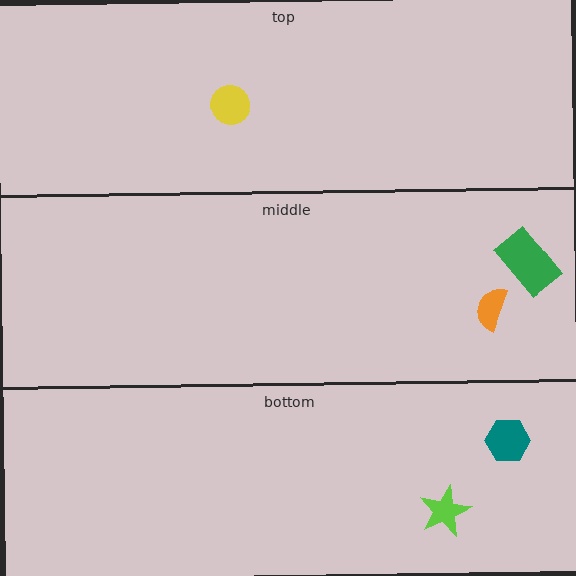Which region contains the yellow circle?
The top region.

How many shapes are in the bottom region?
2.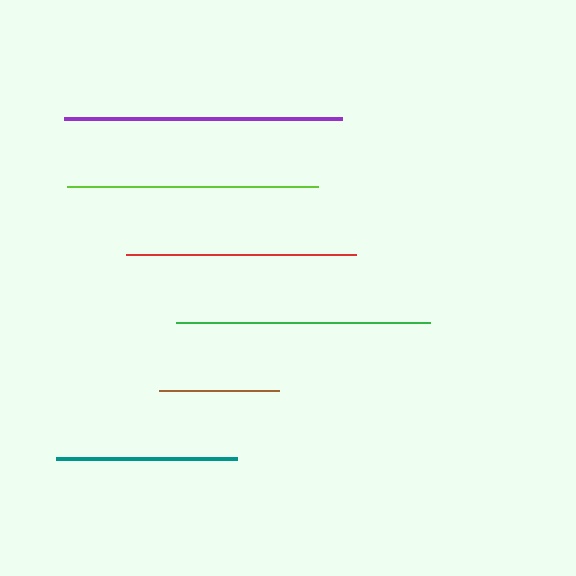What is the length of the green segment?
The green segment is approximately 254 pixels long.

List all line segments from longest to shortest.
From longest to shortest: purple, green, lime, red, teal, brown.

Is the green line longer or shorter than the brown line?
The green line is longer than the brown line.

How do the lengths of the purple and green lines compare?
The purple and green lines are approximately the same length.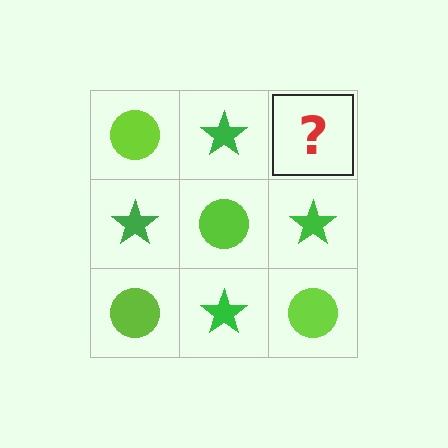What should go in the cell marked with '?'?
The missing cell should contain a lime circle.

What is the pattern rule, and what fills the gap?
The rule is that it alternates lime circle and green star in a checkerboard pattern. The gap should be filled with a lime circle.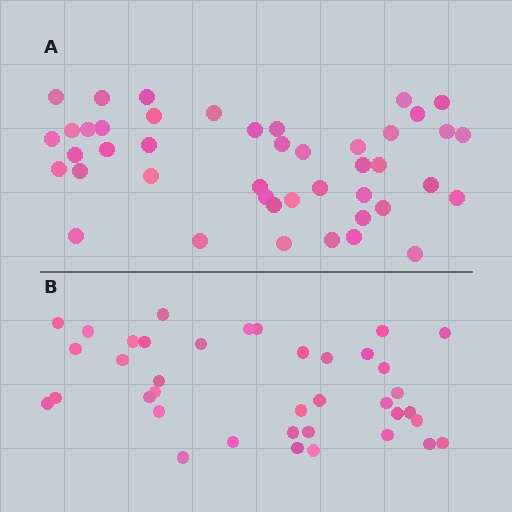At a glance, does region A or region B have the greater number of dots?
Region A (the top region) has more dots.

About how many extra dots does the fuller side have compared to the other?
Region A has about 6 more dots than region B.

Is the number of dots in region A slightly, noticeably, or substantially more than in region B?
Region A has only slightly more — the two regions are fairly close. The ratio is roughly 1.2 to 1.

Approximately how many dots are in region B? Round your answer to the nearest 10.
About 40 dots. (The exact count is 38, which rounds to 40.)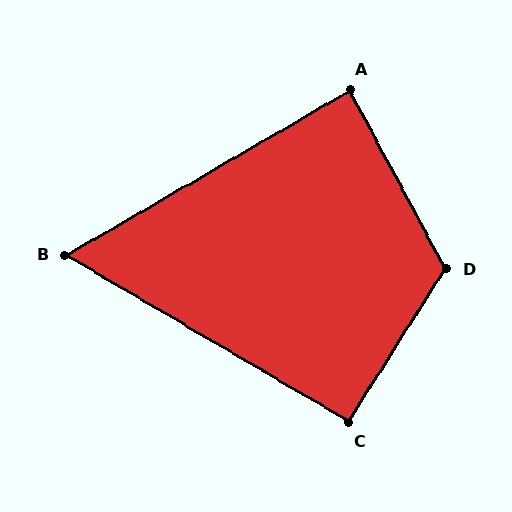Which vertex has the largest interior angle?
D, at approximately 119 degrees.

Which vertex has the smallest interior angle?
B, at approximately 61 degrees.